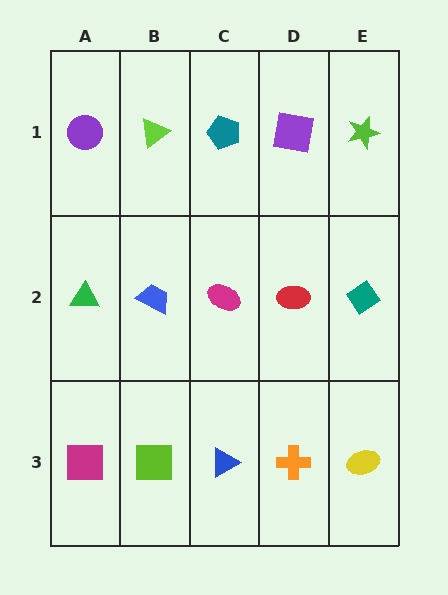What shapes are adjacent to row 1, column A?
A green triangle (row 2, column A), a lime triangle (row 1, column B).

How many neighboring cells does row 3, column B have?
3.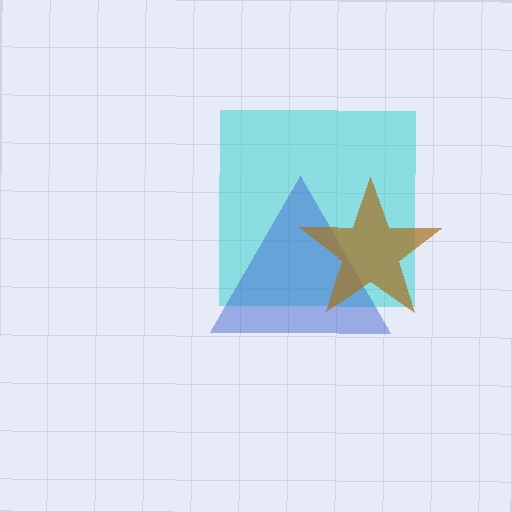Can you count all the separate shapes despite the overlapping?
Yes, there are 3 separate shapes.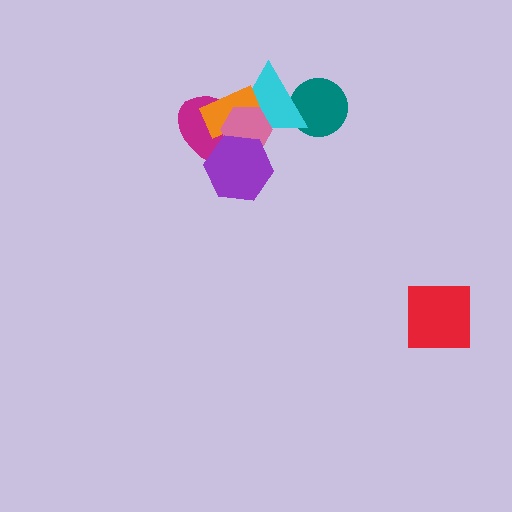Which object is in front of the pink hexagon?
The purple hexagon is in front of the pink hexagon.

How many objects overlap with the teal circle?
1 object overlaps with the teal circle.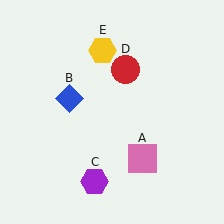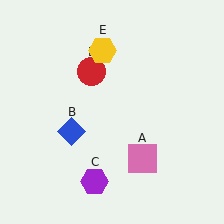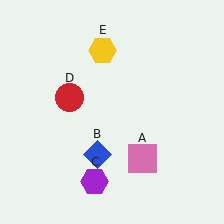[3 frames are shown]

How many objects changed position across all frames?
2 objects changed position: blue diamond (object B), red circle (object D).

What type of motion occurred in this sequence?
The blue diamond (object B), red circle (object D) rotated counterclockwise around the center of the scene.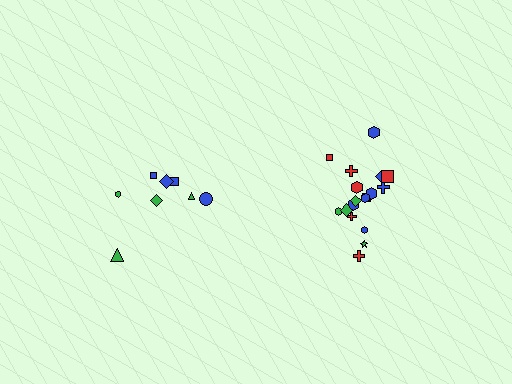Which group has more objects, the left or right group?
The right group.